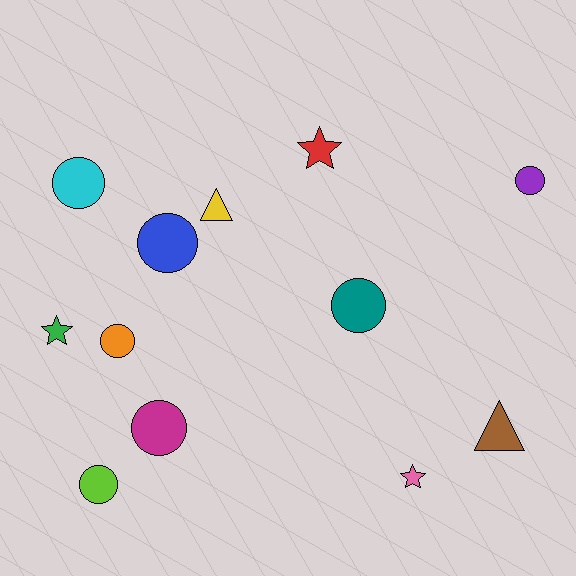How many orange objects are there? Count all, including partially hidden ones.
There is 1 orange object.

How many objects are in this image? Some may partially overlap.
There are 12 objects.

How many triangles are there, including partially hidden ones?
There are 2 triangles.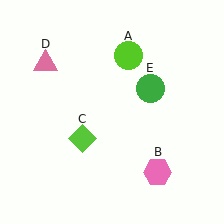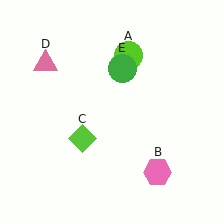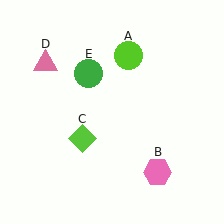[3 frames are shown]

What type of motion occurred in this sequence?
The green circle (object E) rotated counterclockwise around the center of the scene.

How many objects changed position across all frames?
1 object changed position: green circle (object E).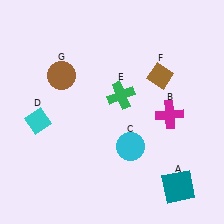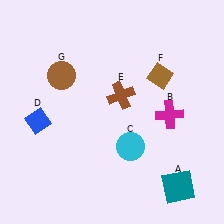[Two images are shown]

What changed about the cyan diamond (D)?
In Image 1, D is cyan. In Image 2, it changed to blue.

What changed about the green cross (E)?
In Image 1, E is green. In Image 2, it changed to brown.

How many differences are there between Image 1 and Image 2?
There are 2 differences between the two images.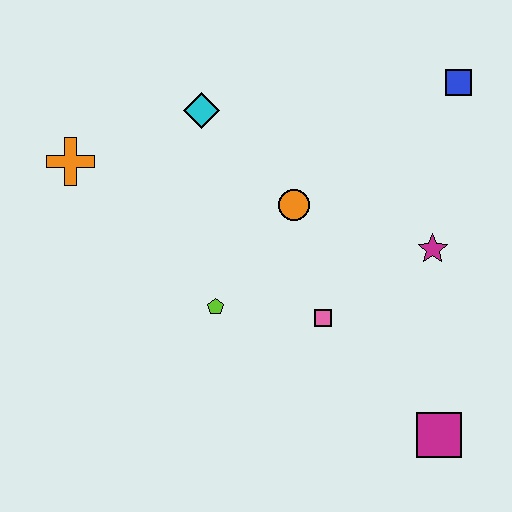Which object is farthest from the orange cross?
The magenta square is farthest from the orange cross.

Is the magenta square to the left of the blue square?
Yes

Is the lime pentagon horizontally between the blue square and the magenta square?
No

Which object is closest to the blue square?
The magenta star is closest to the blue square.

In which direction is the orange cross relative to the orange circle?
The orange cross is to the left of the orange circle.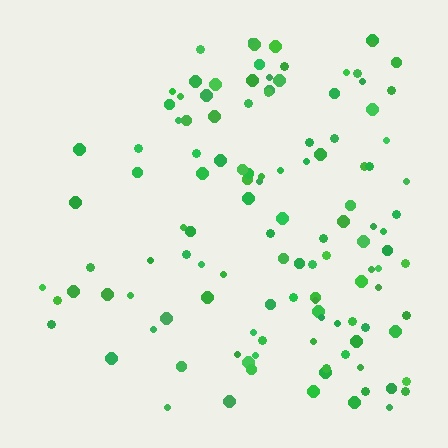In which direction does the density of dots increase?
From left to right, with the right side densest.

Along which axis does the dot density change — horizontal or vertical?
Horizontal.